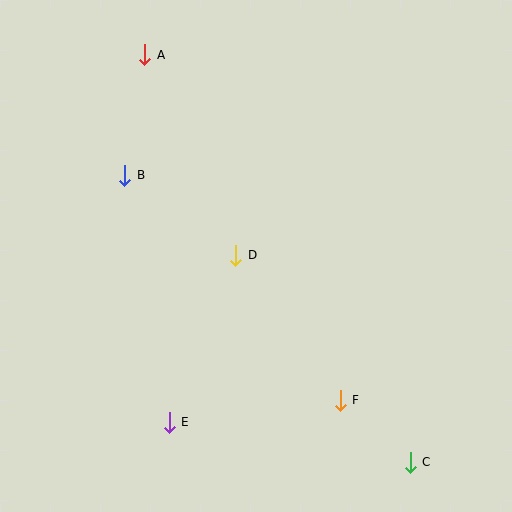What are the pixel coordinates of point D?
Point D is at (236, 255).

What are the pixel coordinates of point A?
Point A is at (145, 55).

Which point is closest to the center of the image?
Point D at (236, 255) is closest to the center.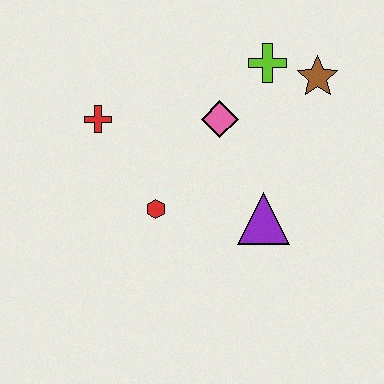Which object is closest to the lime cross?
The brown star is closest to the lime cross.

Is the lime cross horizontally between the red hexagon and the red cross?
No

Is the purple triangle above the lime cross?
No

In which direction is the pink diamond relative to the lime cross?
The pink diamond is below the lime cross.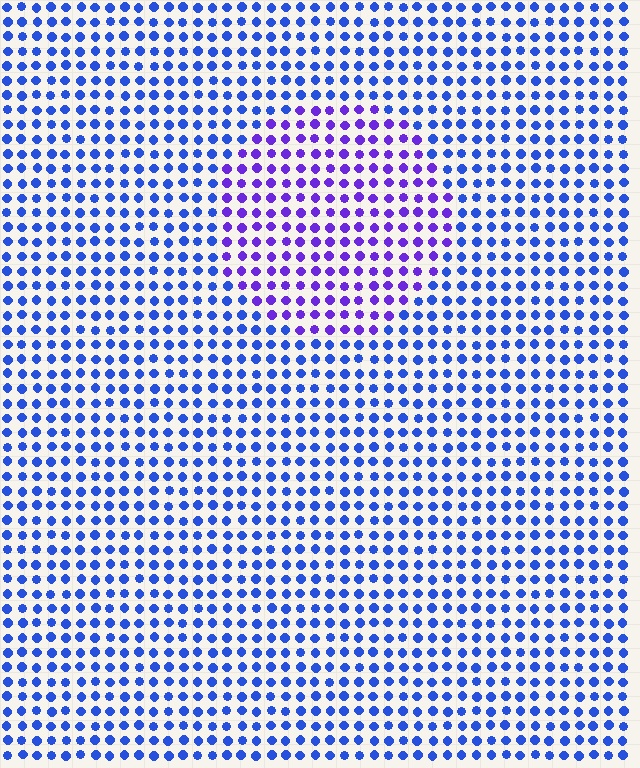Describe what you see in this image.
The image is filled with small blue elements in a uniform arrangement. A circle-shaped region is visible where the elements are tinted to a slightly different hue, forming a subtle color boundary.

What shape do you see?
I see a circle.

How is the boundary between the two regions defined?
The boundary is defined purely by a slight shift in hue (about 37 degrees). Spacing, size, and orientation are identical on both sides.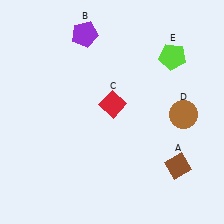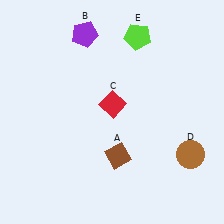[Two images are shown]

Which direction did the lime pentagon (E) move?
The lime pentagon (E) moved left.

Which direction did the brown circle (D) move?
The brown circle (D) moved down.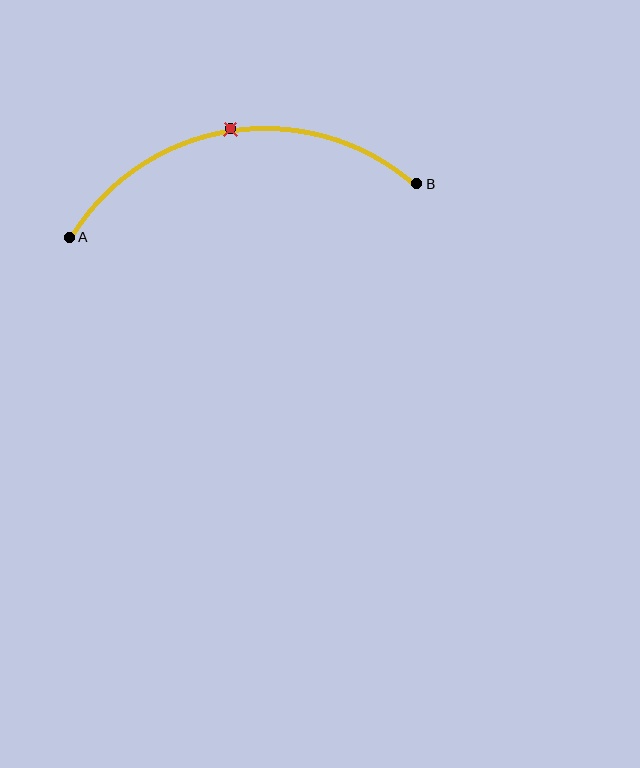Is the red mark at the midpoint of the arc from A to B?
Yes. The red mark lies on the arc at equal arc-length from both A and B — it is the arc midpoint.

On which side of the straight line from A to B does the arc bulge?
The arc bulges above the straight line connecting A and B.